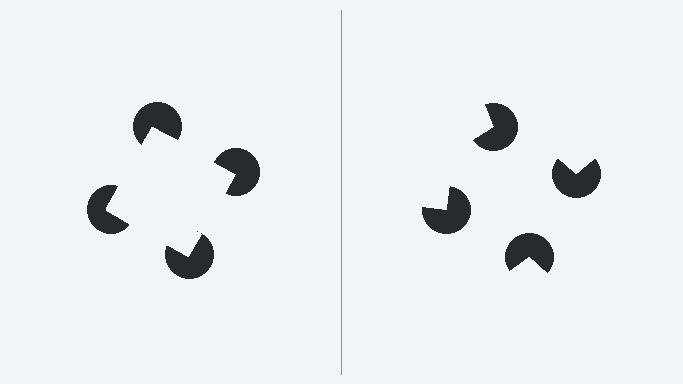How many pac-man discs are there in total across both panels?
8 — 4 on each side.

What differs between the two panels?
The pac-man discs are positioned identically on both sides; only the wedge orientations differ. On the left they align to a square; on the right they are misaligned.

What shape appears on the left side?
An illusory square.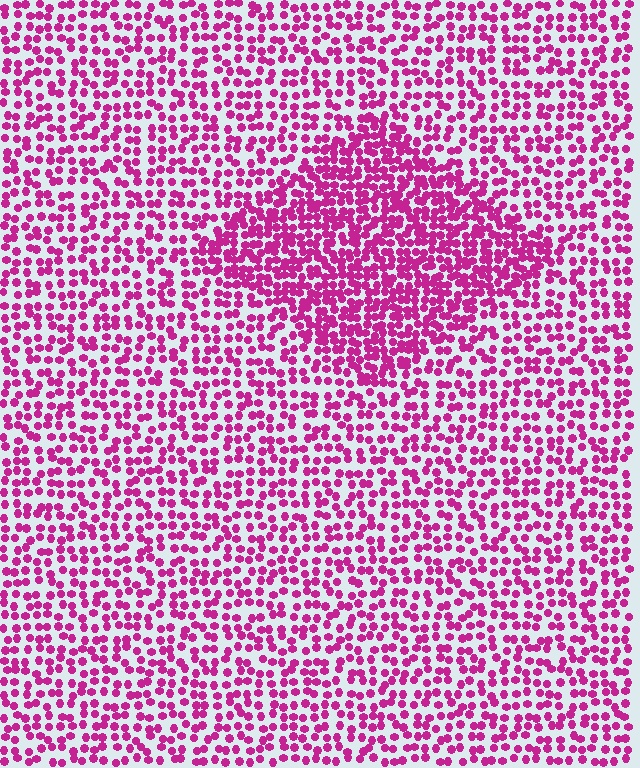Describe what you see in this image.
The image contains small magenta elements arranged at two different densities. A diamond-shaped region is visible where the elements are more densely packed than the surrounding area.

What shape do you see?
I see a diamond.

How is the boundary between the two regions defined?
The boundary is defined by a change in element density (approximately 1.8x ratio). All elements are the same color, size, and shape.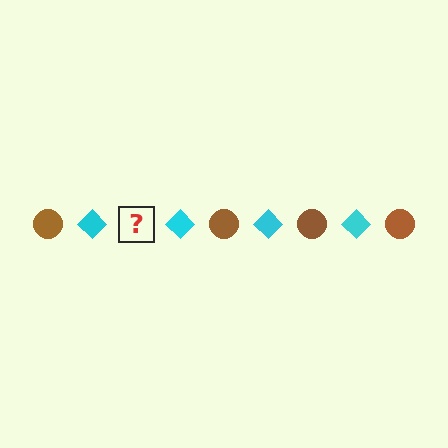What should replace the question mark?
The question mark should be replaced with a brown circle.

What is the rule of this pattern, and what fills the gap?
The rule is that the pattern alternates between brown circle and cyan diamond. The gap should be filled with a brown circle.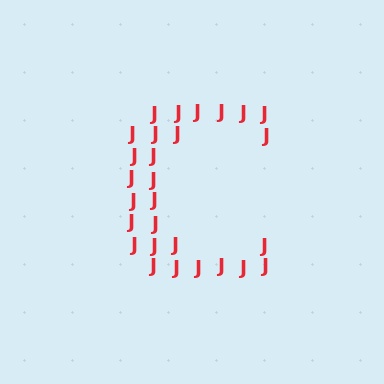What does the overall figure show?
The overall figure shows the letter C.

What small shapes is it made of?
It is made of small letter J's.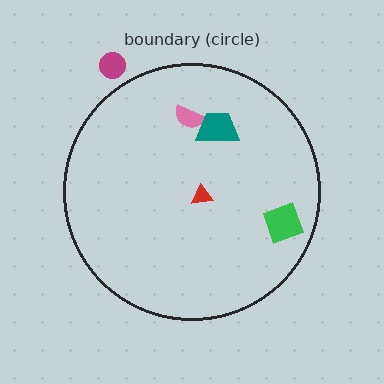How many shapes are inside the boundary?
4 inside, 1 outside.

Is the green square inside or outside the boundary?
Inside.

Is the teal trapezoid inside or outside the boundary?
Inside.